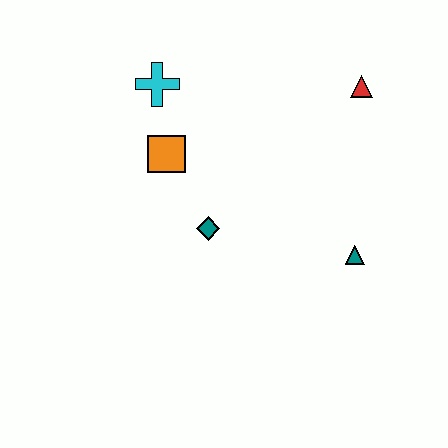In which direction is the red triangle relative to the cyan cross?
The red triangle is to the right of the cyan cross.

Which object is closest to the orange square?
The cyan cross is closest to the orange square.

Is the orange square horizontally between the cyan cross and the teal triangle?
Yes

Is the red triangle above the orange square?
Yes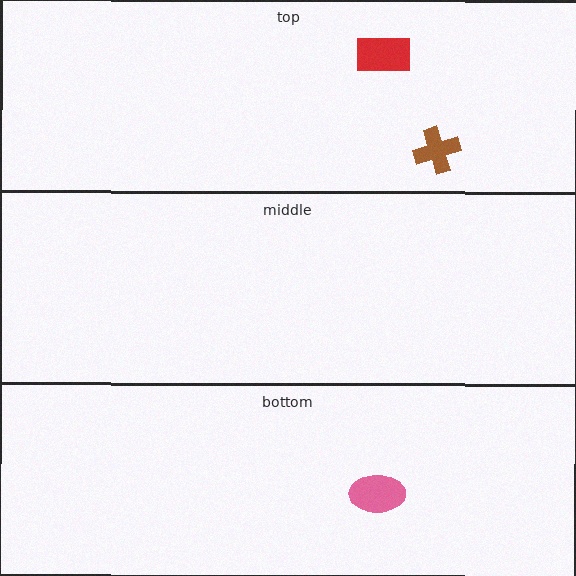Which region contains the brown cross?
The top region.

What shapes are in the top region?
The brown cross, the red rectangle.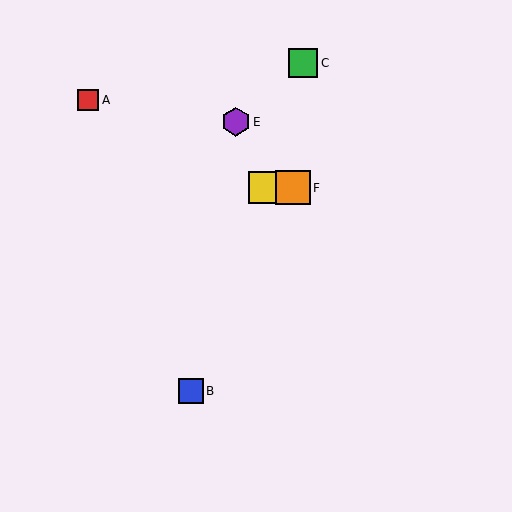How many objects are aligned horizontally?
2 objects (D, F) are aligned horizontally.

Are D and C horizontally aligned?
No, D is at y≈188 and C is at y≈63.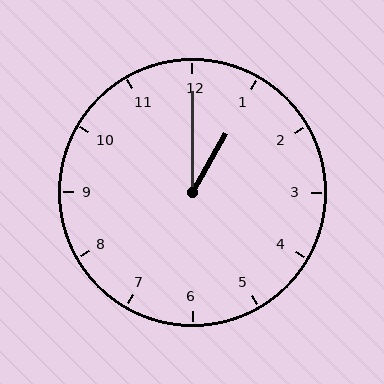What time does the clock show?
1:00.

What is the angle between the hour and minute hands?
Approximately 30 degrees.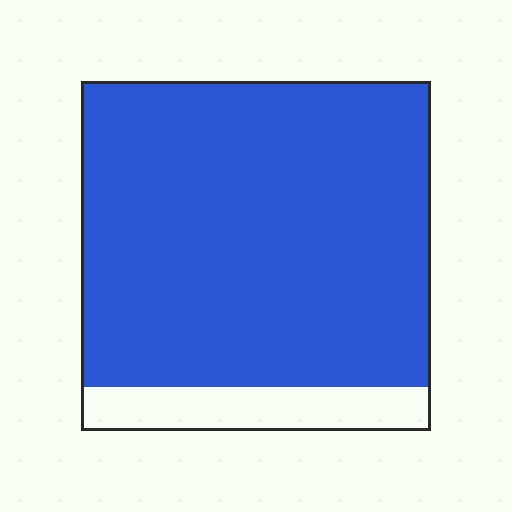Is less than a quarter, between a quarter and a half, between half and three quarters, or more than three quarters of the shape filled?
More than three quarters.